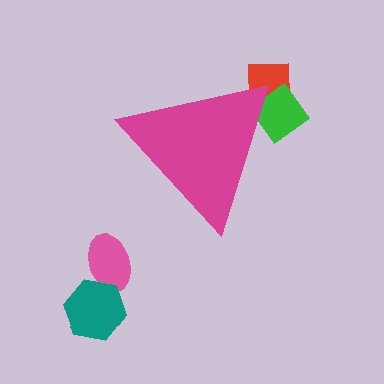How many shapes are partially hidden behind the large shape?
2 shapes are partially hidden.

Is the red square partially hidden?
Yes, the red square is partially hidden behind the magenta triangle.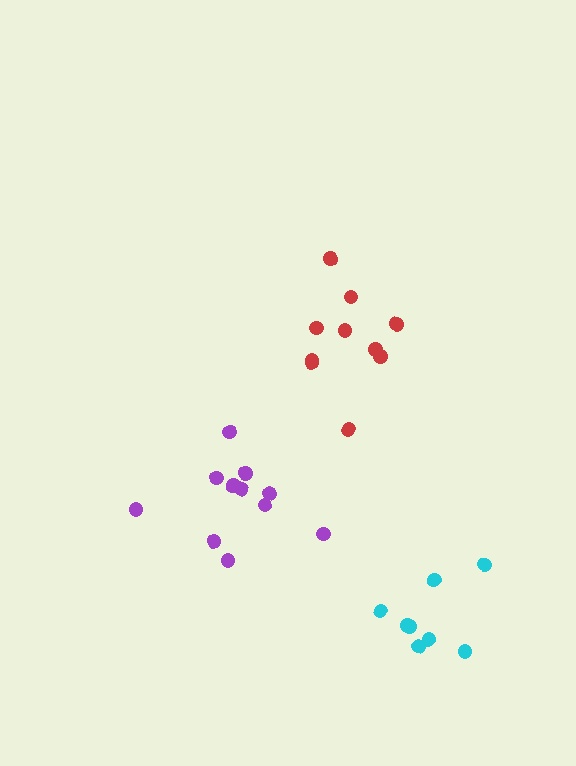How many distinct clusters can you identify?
There are 3 distinct clusters.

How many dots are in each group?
Group 1: 8 dots, Group 2: 11 dots, Group 3: 10 dots (29 total).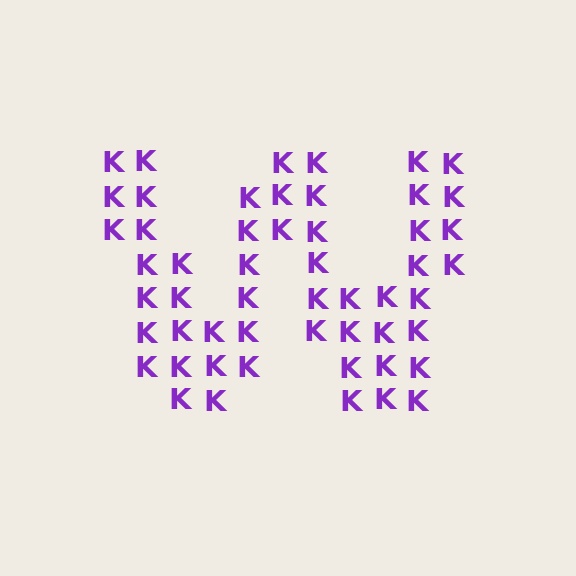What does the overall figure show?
The overall figure shows the letter W.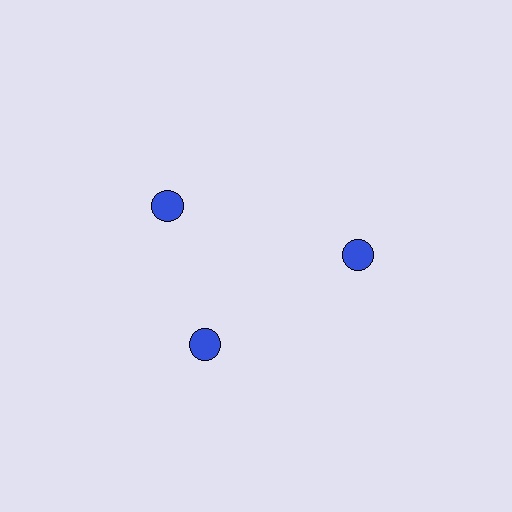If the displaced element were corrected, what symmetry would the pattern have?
It would have 3-fold rotational symmetry — the pattern would map onto itself every 120 degrees.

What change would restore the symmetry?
The symmetry would be restored by rotating it back into even spacing with its neighbors so that all 3 circles sit at equal angles and equal distance from the center.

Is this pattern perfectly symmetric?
No. The 3 blue circles are arranged in a ring, but one element near the 11 o'clock position is rotated out of alignment along the ring, breaking the 3-fold rotational symmetry.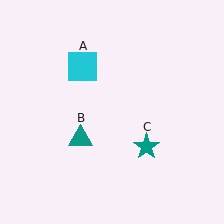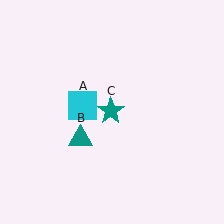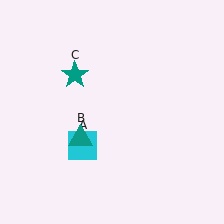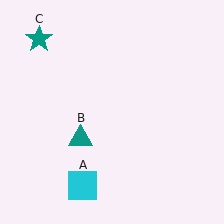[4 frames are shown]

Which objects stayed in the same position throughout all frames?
Teal triangle (object B) remained stationary.